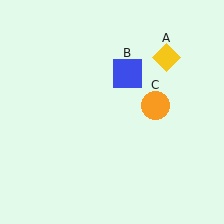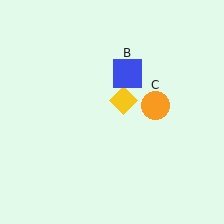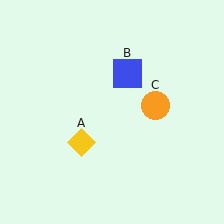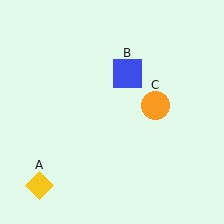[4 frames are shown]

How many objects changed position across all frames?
1 object changed position: yellow diamond (object A).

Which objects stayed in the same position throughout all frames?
Blue square (object B) and orange circle (object C) remained stationary.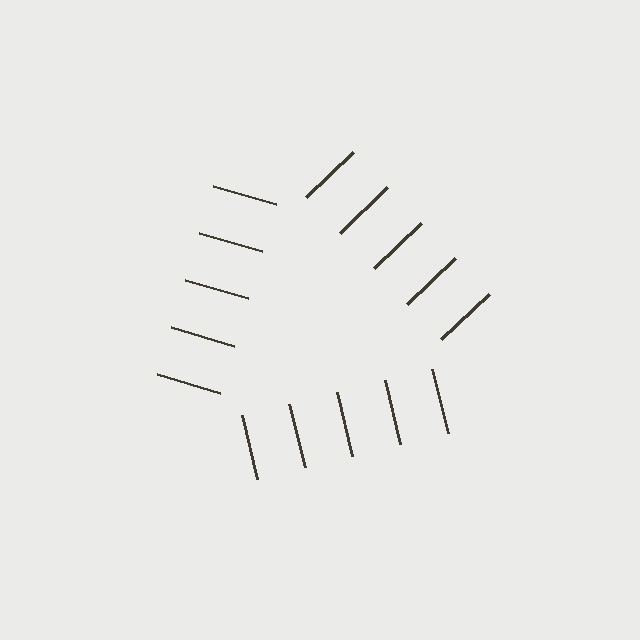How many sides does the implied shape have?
3 sides — the line-ends trace a triangle.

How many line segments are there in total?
15 — 5 along each of the 3 edges.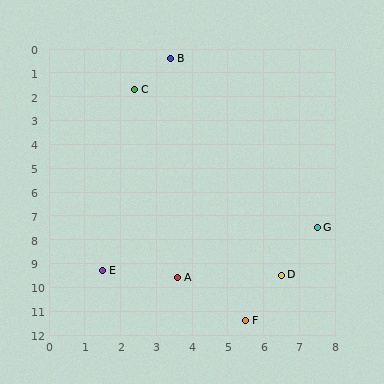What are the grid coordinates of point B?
Point B is at approximately (3.4, 0.4).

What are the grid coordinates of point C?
Point C is at approximately (2.4, 1.7).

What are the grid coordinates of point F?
Point F is at approximately (5.5, 11.4).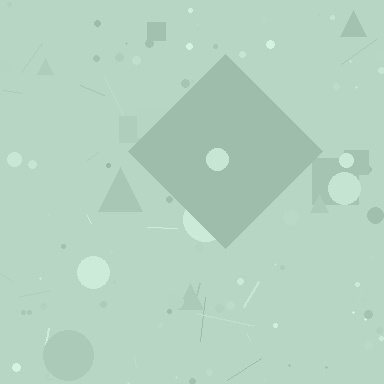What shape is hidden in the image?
A diamond is hidden in the image.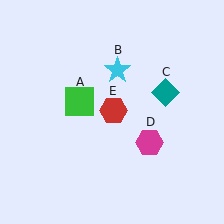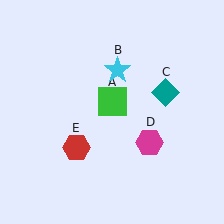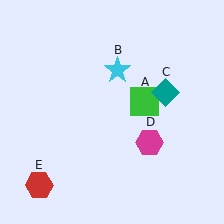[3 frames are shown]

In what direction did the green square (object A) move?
The green square (object A) moved right.